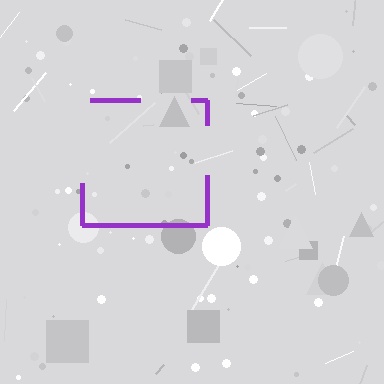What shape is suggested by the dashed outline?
The dashed outline suggests a square.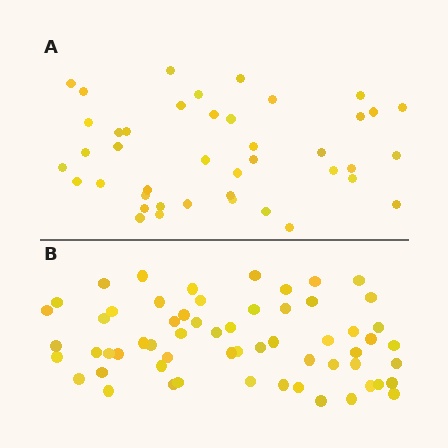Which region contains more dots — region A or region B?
Region B (the bottom region) has more dots.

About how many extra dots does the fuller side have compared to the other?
Region B has approximately 20 more dots than region A.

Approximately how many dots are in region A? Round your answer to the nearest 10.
About 40 dots. (The exact count is 42, which rounds to 40.)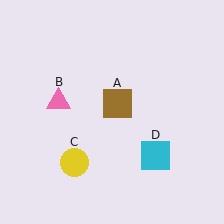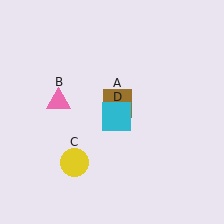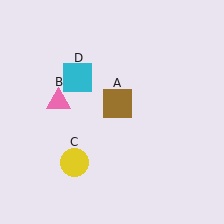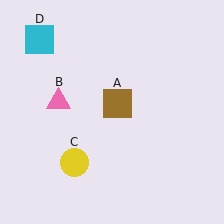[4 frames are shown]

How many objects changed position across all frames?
1 object changed position: cyan square (object D).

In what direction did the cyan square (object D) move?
The cyan square (object D) moved up and to the left.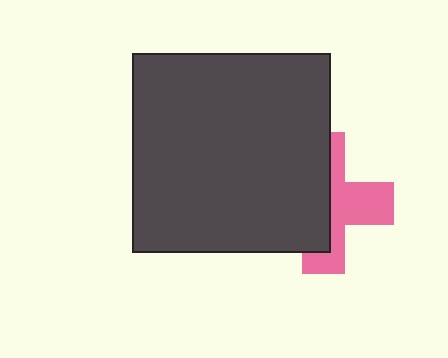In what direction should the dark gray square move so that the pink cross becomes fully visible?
The dark gray square should move left. That is the shortest direction to clear the overlap and leave the pink cross fully visible.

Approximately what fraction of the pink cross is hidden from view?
Roughly 55% of the pink cross is hidden behind the dark gray square.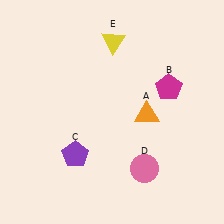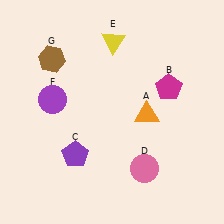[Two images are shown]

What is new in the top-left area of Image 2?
A purple circle (F) was added in the top-left area of Image 2.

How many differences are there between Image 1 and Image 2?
There are 2 differences between the two images.